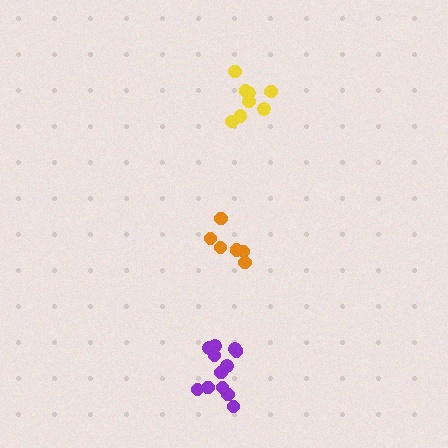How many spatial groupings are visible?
There are 3 spatial groupings.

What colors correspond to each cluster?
The clusters are colored: orange, yellow, purple.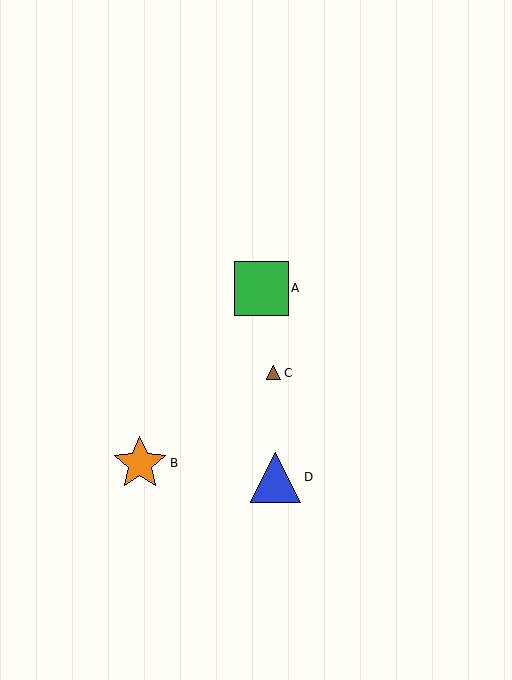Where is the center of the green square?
The center of the green square is at (262, 288).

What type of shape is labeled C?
Shape C is a brown triangle.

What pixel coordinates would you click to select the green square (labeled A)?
Click at (262, 288) to select the green square A.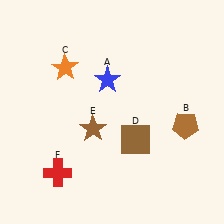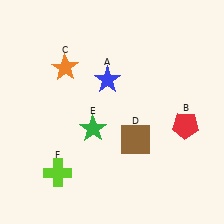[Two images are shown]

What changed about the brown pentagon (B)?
In Image 1, B is brown. In Image 2, it changed to red.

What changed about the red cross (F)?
In Image 1, F is red. In Image 2, it changed to lime.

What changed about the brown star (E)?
In Image 1, E is brown. In Image 2, it changed to green.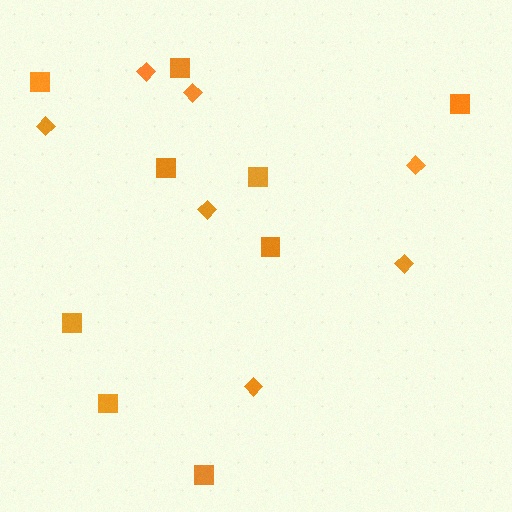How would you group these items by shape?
There are 2 groups: one group of diamonds (7) and one group of squares (9).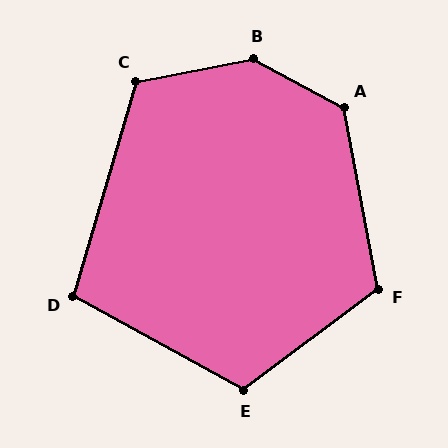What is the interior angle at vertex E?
Approximately 114 degrees (obtuse).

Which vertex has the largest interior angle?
B, at approximately 141 degrees.